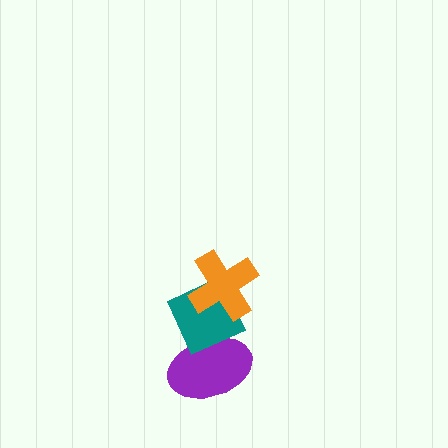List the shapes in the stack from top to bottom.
From top to bottom: the orange cross, the teal diamond, the purple ellipse.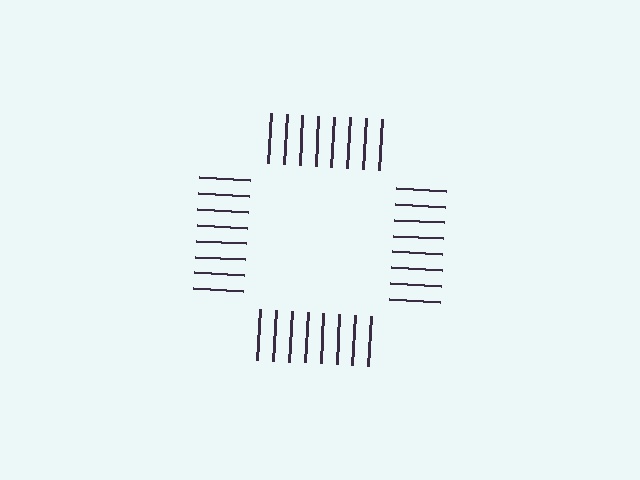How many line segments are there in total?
32 — 8 along each of the 4 edges.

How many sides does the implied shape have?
4 sides — the line-ends trace a square.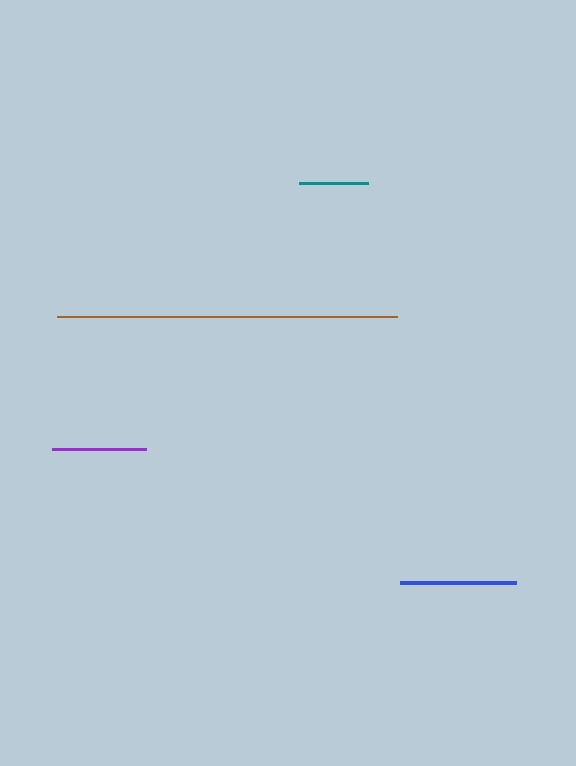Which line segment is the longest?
The brown line is the longest at approximately 340 pixels.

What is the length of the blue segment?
The blue segment is approximately 116 pixels long.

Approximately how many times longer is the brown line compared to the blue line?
The brown line is approximately 2.9 times the length of the blue line.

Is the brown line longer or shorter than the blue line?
The brown line is longer than the blue line.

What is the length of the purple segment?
The purple segment is approximately 95 pixels long.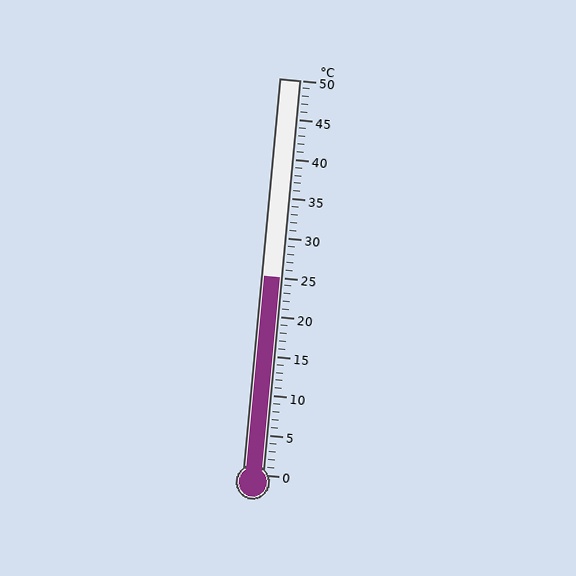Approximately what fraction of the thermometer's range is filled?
The thermometer is filled to approximately 50% of its range.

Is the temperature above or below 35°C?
The temperature is below 35°C.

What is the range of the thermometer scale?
The thermometer scale ranges from 0°C to 50°C.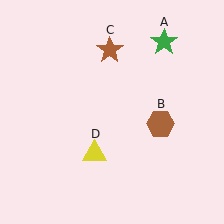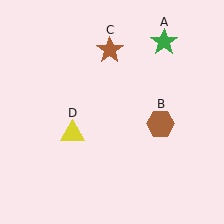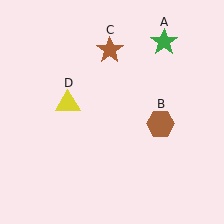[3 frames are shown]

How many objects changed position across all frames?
1 object changed position: yellow triangle (object D).